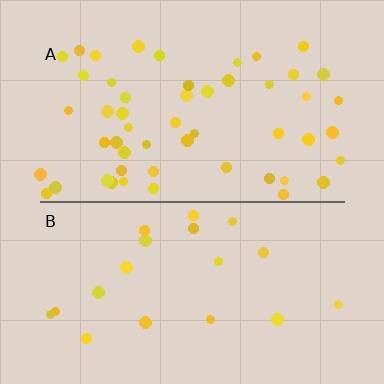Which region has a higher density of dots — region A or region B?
A (the top).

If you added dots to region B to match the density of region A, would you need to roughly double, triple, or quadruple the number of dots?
Approximately triple.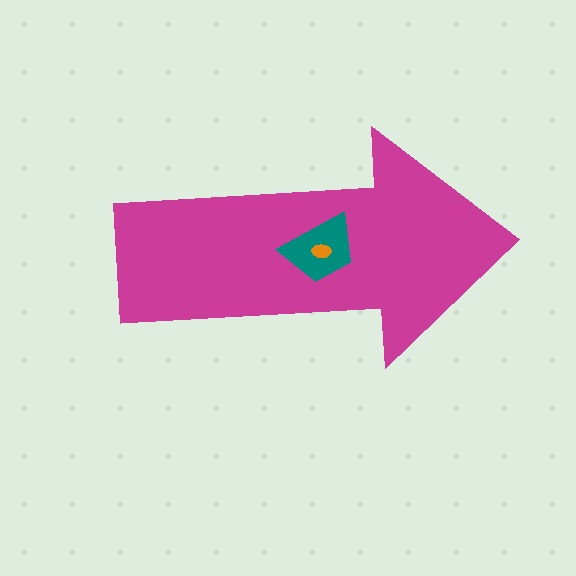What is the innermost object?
The orange ellipse.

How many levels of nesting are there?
3.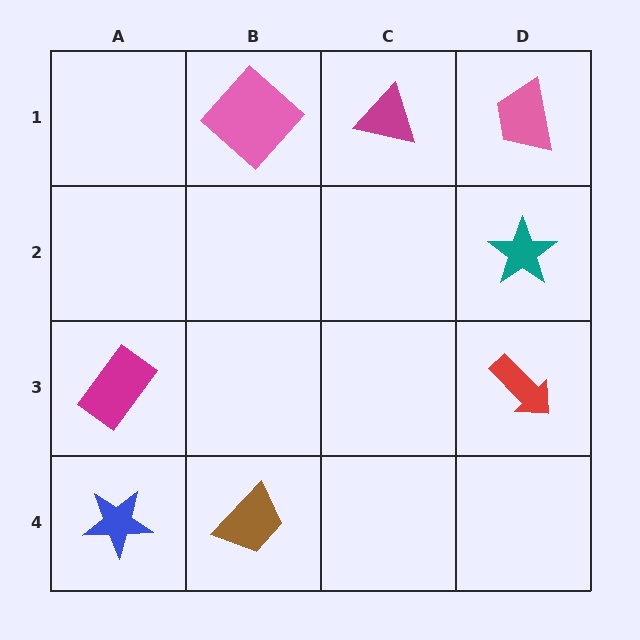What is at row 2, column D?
A teal star.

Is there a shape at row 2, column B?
No, that cell is empty.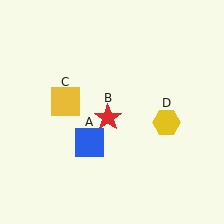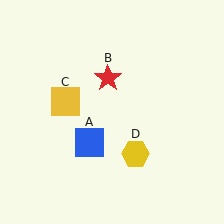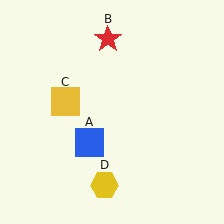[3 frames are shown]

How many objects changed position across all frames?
2 objects changed position: red star (object B), yellow hexagon (object D).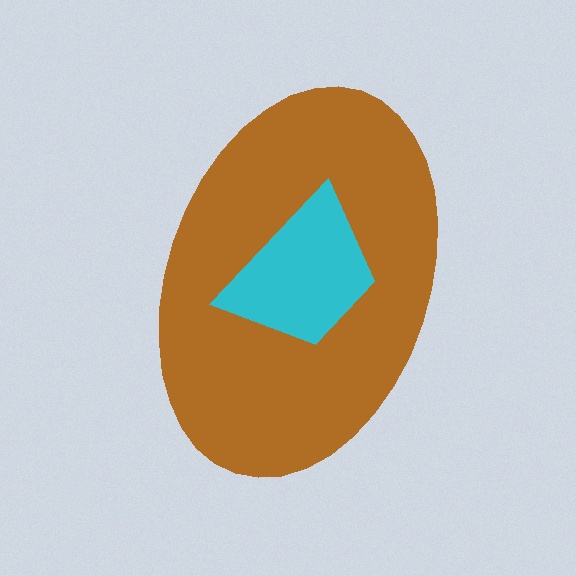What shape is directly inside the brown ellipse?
The cyan trapezoid.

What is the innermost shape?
The cyan trapezoid.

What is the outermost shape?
The brown ellipse.